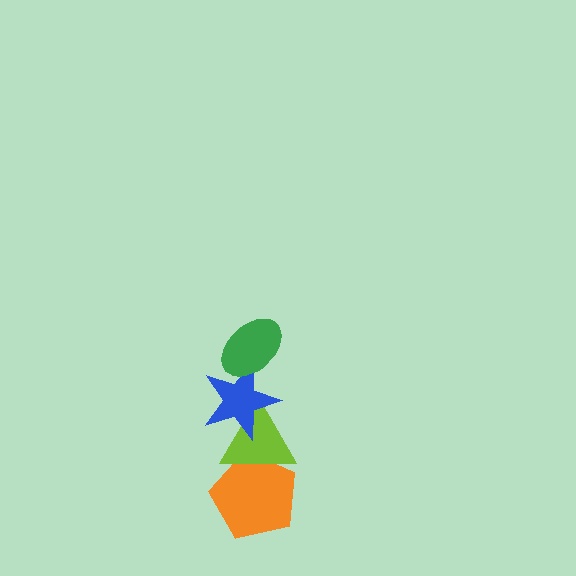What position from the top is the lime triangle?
The lime triangle is 3rd from the top.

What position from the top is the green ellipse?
The green ellipse is 1st from the top.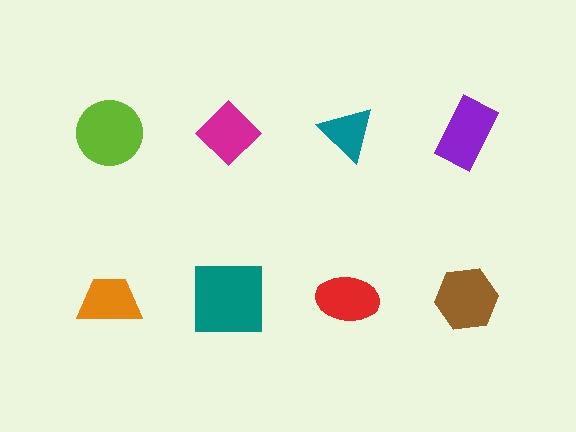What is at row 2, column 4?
A brown hexagon.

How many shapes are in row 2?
4 shapes.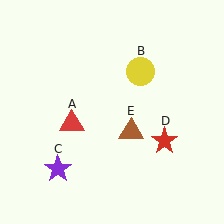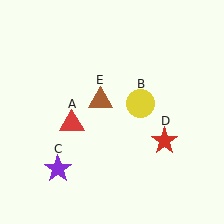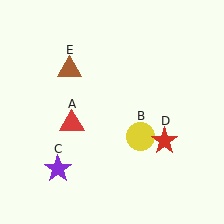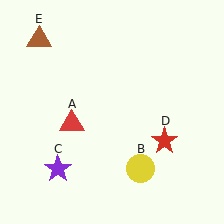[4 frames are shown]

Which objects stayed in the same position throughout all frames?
Red triangle (object A) and purple star (object C) and red star (object D) remained stationary.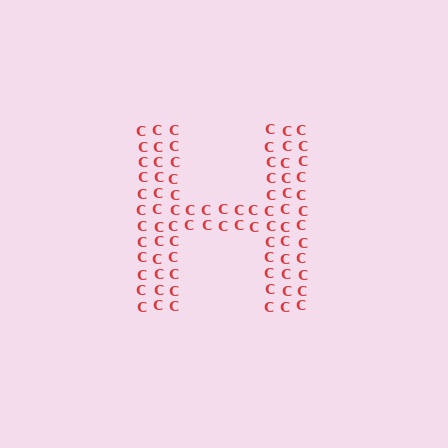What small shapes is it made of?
It is made of small letter C's.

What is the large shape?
The large shape is the letter H.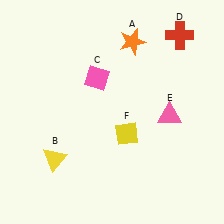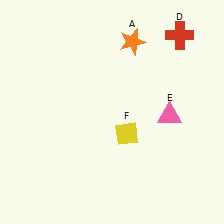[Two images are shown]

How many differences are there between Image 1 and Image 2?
There are 2 differences between the two images.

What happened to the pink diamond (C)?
The pink diamond (C) was removed in Image 2. It was in the top-left area of Image 1.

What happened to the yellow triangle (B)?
The yellow triangle (B) was removed in Image 2. It was in the bottom-left area of Image 1.